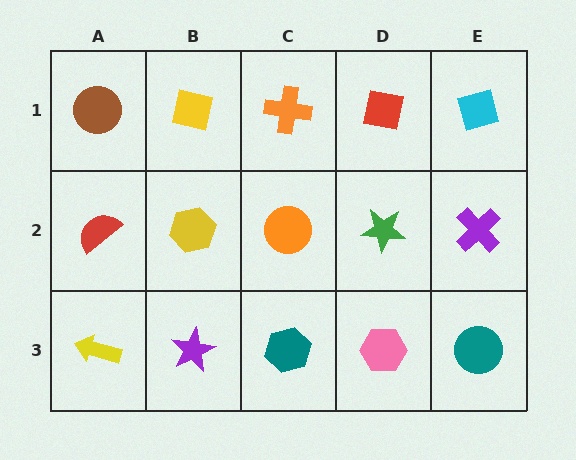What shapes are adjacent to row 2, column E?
A cyan square (row 1, column E), a teal circle (row 3, column E), a green star (row 2, column D).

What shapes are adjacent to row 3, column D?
A green star (row 2, column D), a teal hexagon (row 3, column C), a teal circle (row 3, column E).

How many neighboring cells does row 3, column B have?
3.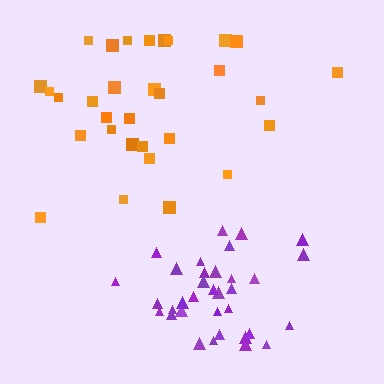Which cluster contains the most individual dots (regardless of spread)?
Purple (34).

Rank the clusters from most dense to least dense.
purple, orange.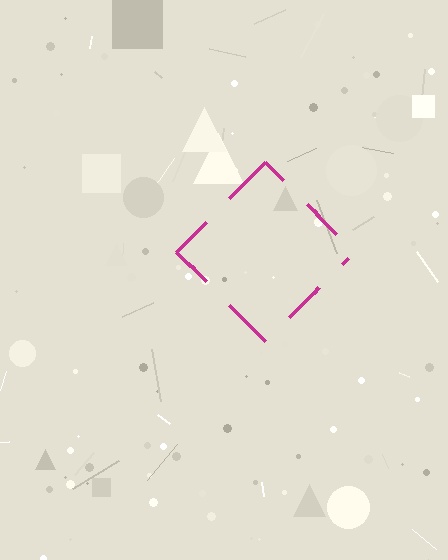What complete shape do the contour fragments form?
The contour fragments form a diamond.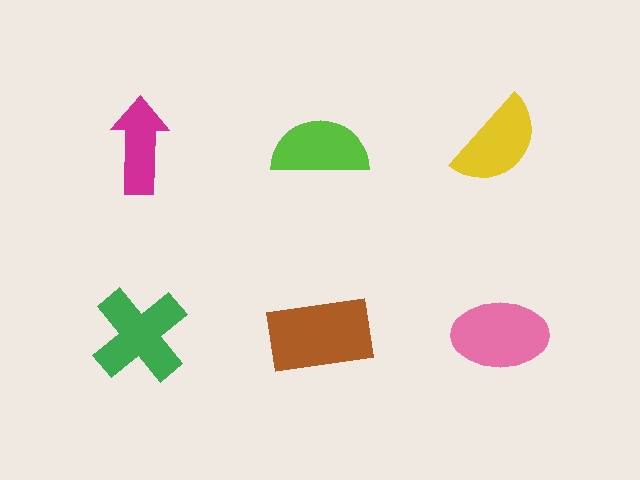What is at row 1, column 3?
A yellow semicircle.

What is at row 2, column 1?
A green cross.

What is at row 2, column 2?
A brown rectangle.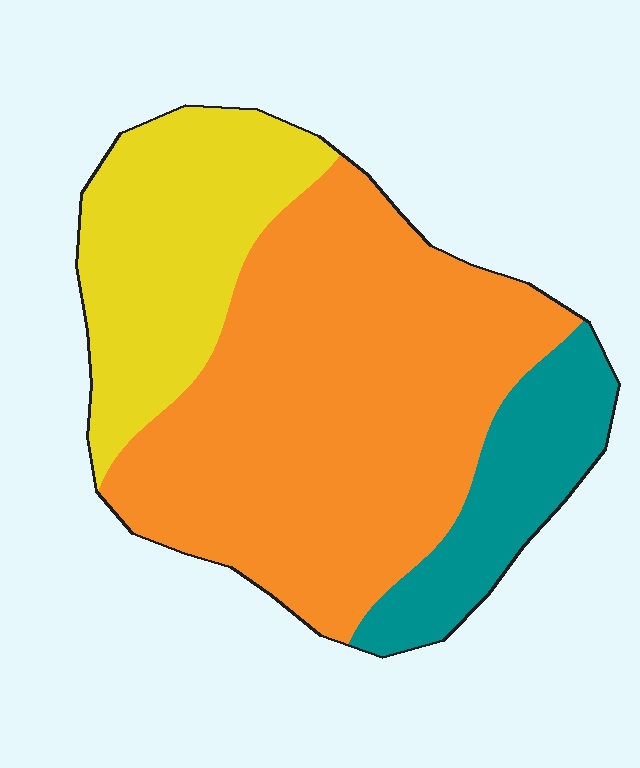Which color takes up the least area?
Teal, at roughly 15%.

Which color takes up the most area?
Orange, at roughly 60%.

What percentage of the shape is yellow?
Yellow covers 26% of the shape.